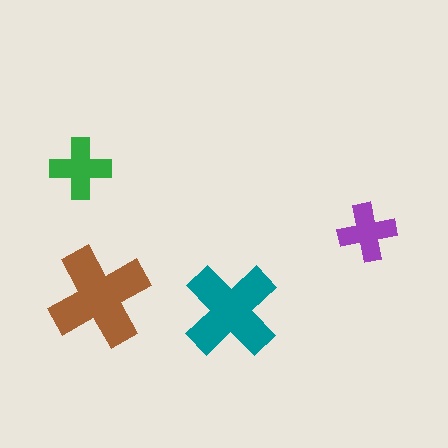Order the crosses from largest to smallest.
the brown one, the teal one, the green one, the purple one.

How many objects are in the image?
There are 4 objects in the image.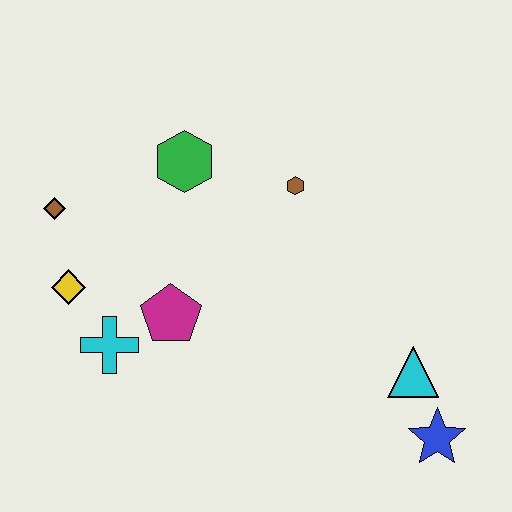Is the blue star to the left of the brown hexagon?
No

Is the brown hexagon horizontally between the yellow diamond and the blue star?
Yes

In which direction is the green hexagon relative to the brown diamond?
The green hexagon is to the right of the brown diamond.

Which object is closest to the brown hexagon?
The green hexagon is closest to the brown hexagon.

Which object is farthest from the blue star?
The brown diamond is farthest from the blue star.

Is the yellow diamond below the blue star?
No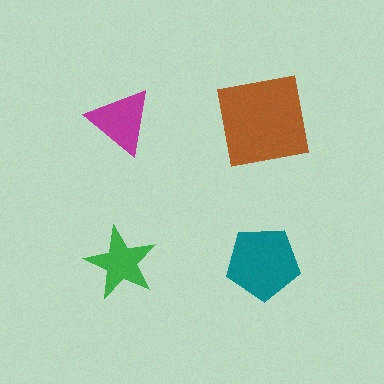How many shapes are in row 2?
2 shapes.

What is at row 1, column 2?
A brown square.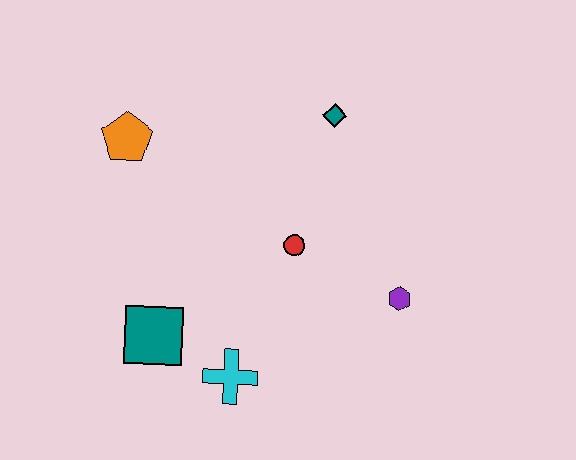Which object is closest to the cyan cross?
The teal square is closest to the cyan cross.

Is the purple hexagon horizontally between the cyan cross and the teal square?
No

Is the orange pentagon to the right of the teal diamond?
No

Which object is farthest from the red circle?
The orange pentagon is farthest from the red circle.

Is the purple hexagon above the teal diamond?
No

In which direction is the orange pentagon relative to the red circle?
The orange pentagon is to the left of the red circle.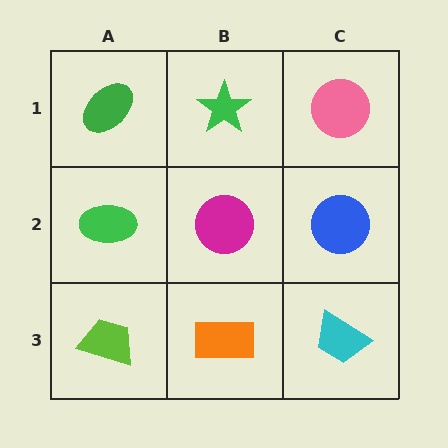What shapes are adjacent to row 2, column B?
A green star (row 1, column B), an orange rectangle (row 3, column B), a green ellipse (row 2, column A), a blue circle (row 2, column C).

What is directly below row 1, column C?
A blue circle.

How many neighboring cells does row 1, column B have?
3.